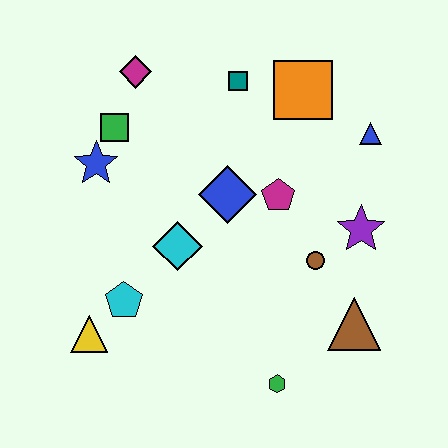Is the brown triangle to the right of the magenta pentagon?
Yes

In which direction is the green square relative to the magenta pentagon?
The green square is to the left of the magenta pentagon.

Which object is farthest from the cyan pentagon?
The blue triangle is farthest from the cyan pentagon.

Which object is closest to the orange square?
The teal square is closest to the orange square.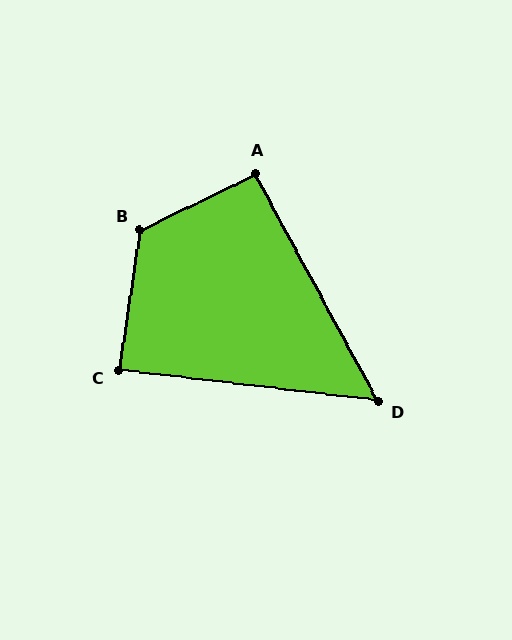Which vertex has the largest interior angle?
B, at approximately 125 degrees.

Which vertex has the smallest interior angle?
D, at approximately 55 degrees.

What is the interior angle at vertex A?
Approximately 92 degrees (approximately right).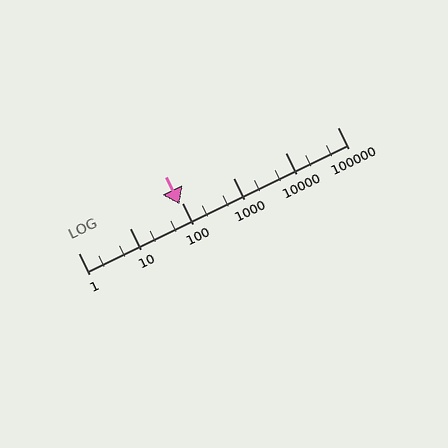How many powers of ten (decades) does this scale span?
The scale spans 5 decades, from 1 to 100000.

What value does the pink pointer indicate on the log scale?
The pointer indicates approximately 89.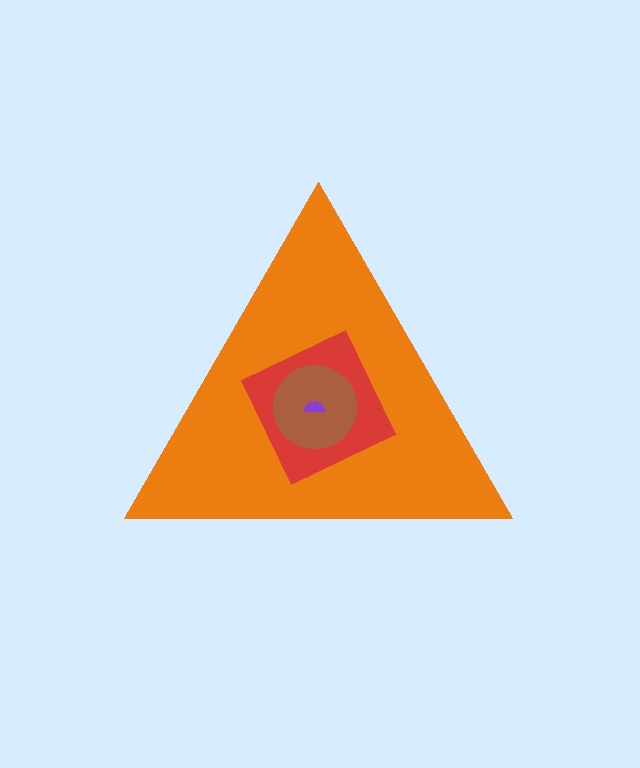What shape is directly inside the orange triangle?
The red diamond.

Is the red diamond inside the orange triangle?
Yes.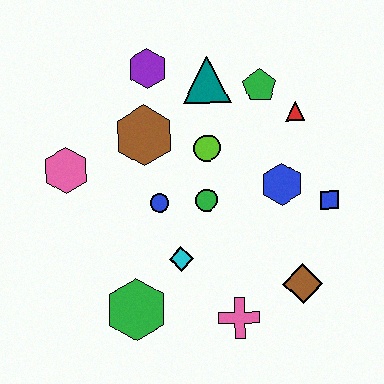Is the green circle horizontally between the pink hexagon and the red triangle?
Yes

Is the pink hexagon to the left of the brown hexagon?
Yes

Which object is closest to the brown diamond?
The pink cross is closest to the brown diamond.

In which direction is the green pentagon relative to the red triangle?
The green pentagon is to the left of the red triangle.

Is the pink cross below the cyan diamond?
Yes